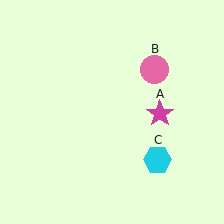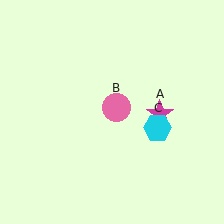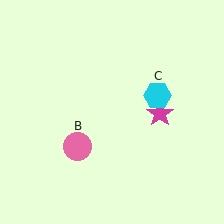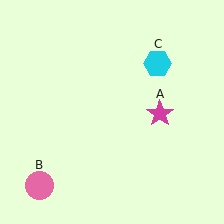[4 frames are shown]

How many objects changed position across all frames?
2 objects changed position: pink circle (object B), cyan hexagon (object C).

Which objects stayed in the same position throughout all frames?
Magenta star (object A) remained stationary.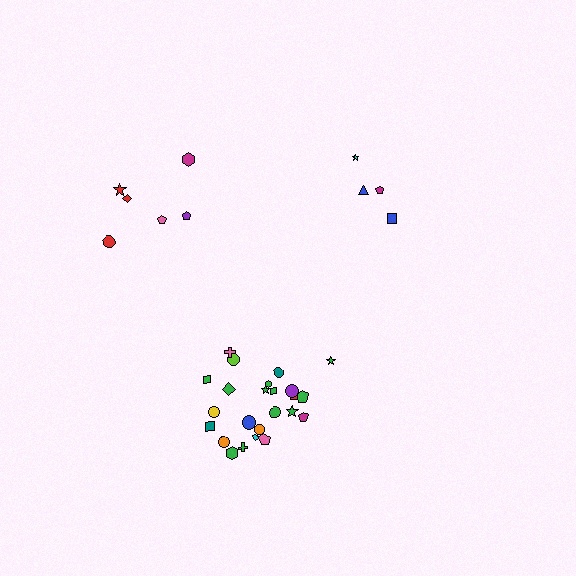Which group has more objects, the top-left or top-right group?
The top-left group.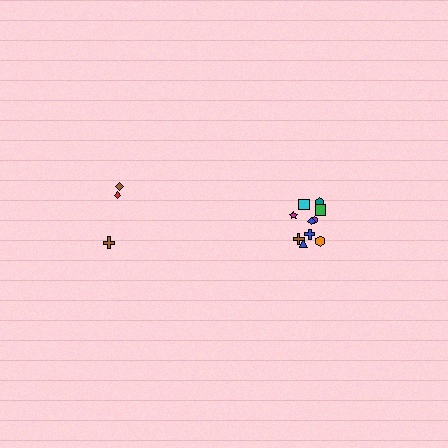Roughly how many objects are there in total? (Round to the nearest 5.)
Roughly 15 objects in total.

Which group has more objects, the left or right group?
The right group.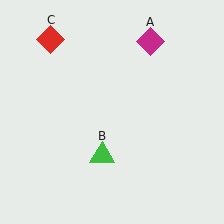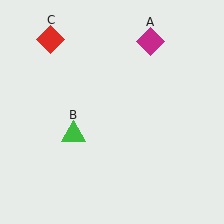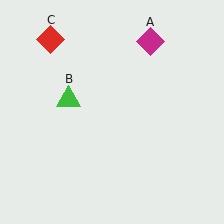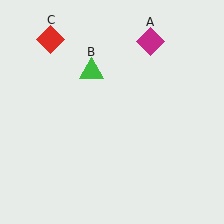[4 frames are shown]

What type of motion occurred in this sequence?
The green triangle (object B) rotated clockwise around the center of the scene.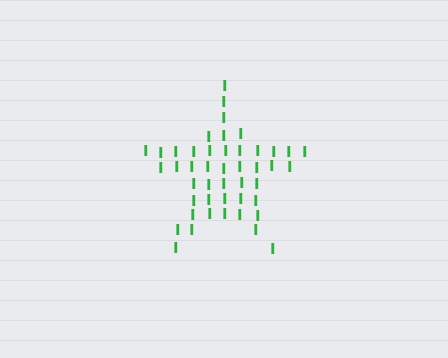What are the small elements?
The small elements are letter I's.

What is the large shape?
The large shape is a star.